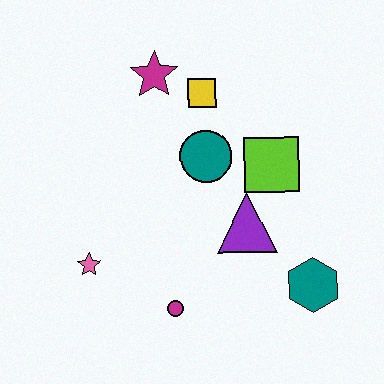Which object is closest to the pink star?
The magenta circle is closest to the pink star.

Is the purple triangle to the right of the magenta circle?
Yes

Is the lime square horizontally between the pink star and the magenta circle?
No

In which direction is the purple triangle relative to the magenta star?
The purple triangle is below the magenta star.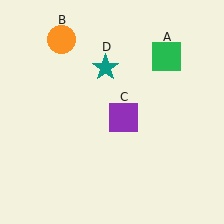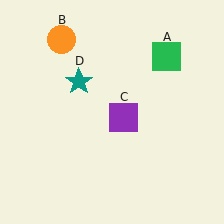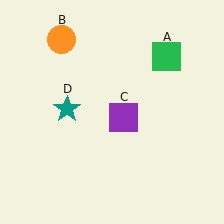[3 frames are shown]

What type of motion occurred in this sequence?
The teal star (object D) rotated counterclockwise around the center of the scene.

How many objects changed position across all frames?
1 object changed position: teal star (object D).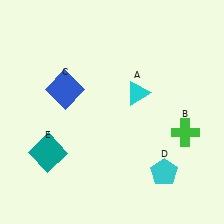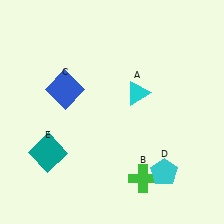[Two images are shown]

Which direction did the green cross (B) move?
The green cross (B) moved down.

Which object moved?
The green cross (B) moved down.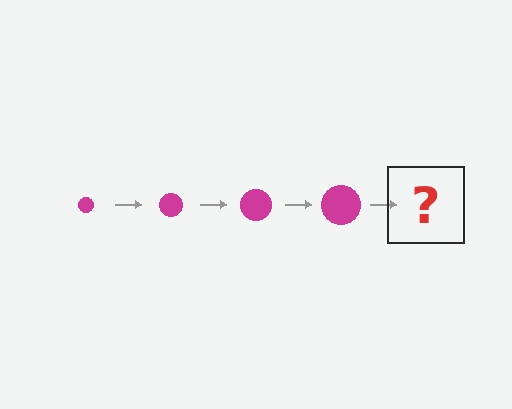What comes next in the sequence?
The next element should be a magenta circle, larger than the previous one.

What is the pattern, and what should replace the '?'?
The pattern is that the circle gets progressively larger each step. The '?' should be a magenta circle, larger than the previous one.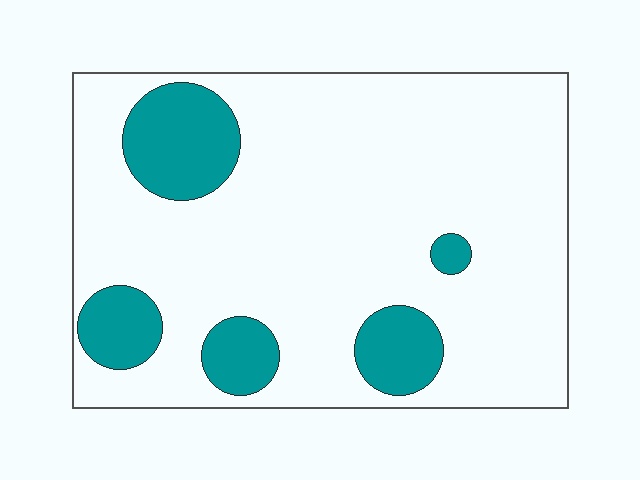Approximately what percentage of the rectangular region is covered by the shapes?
Approximately 20%.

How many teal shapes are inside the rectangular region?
5.